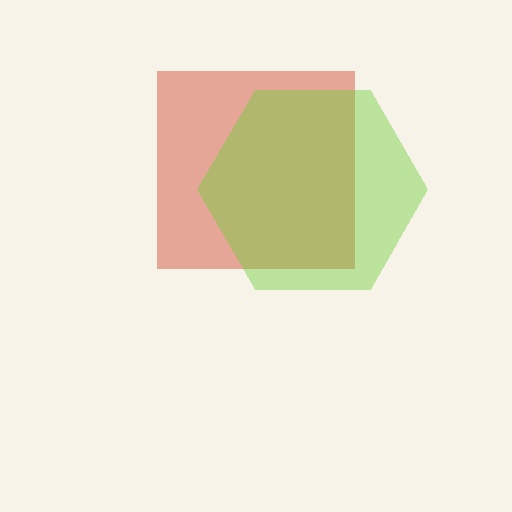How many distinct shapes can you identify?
There are 2 distinct shapes: a red square, a lime hexagon.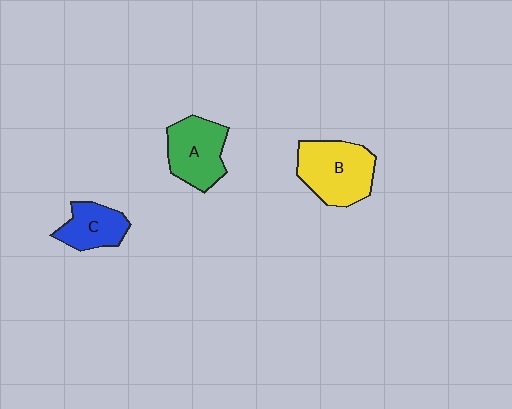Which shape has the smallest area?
Shape C (blue).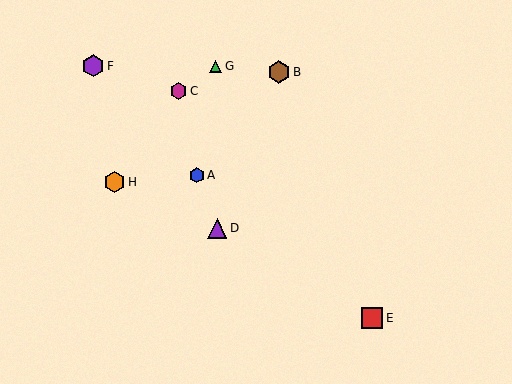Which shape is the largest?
The brown hexagon (labeled B) is the largest.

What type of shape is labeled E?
Shape E is a red square.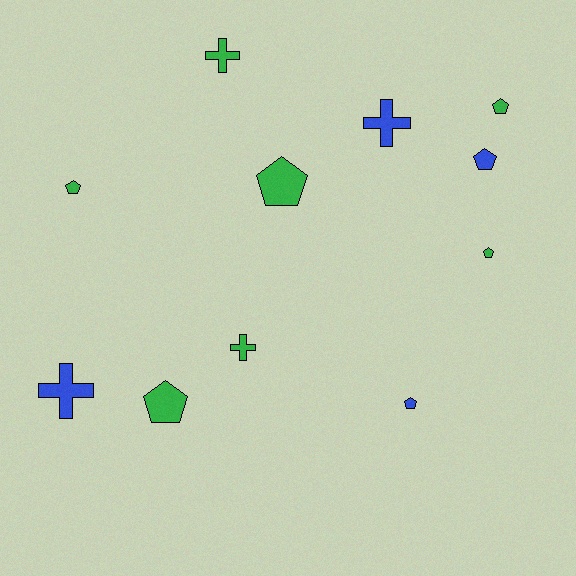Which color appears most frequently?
Green, with 7 objects.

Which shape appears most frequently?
Pentagon, with 7 objects.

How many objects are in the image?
There are 11 objects.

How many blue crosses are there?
There are 2 blue crosses.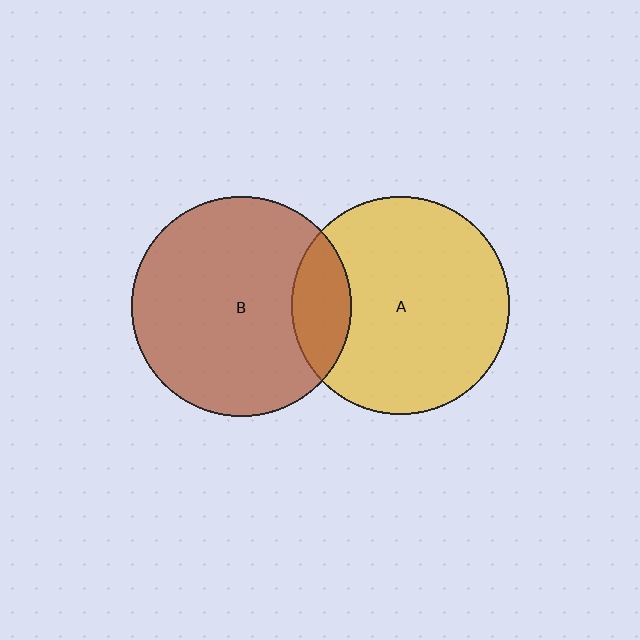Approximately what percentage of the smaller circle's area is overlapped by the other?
Approximately 15%.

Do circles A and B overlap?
Yes.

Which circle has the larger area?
Circle B (brown).